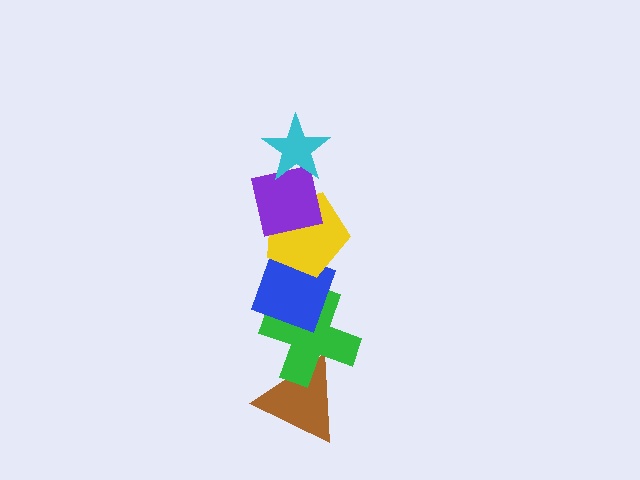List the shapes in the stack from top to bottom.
From top to bottom: the cyan star, the purple square, the yellow pentagon, the blue diamond, the green cross, the brown triangle.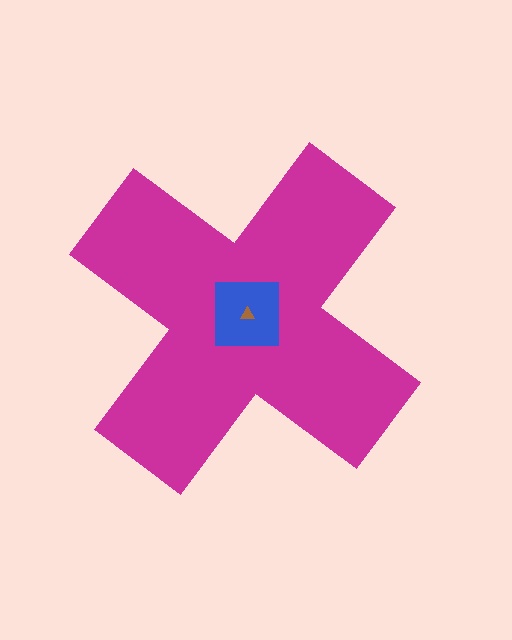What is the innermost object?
The brown triangle.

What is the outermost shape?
The magenta cross.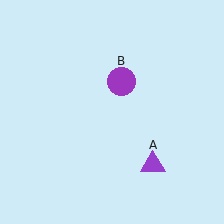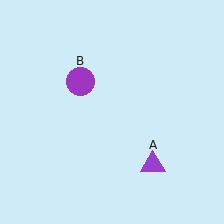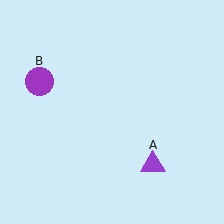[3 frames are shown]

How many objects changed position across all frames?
1 object changed position: purple circle (object B).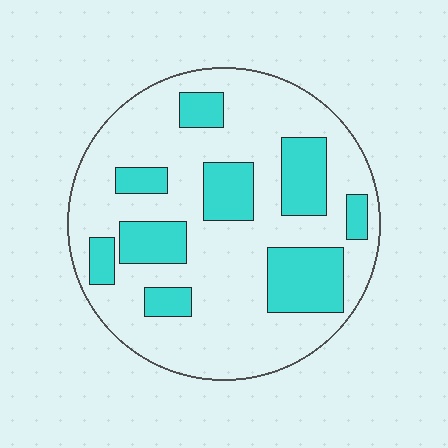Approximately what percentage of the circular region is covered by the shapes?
Approximately 30%.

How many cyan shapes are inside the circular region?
9.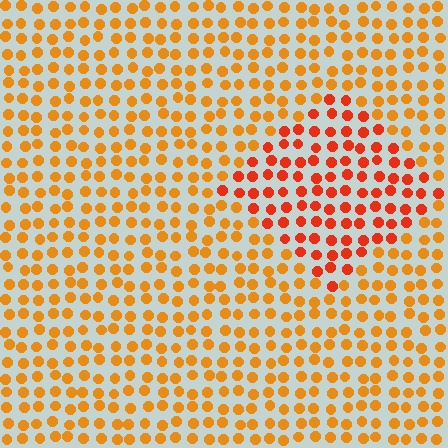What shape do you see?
I see a diamond.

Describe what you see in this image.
The image is filled with small orange elements in a uniform arrangement. A diamond-shaped region is visible where the elements are tinted to a slightly different hue, forming a subtle color boundary.